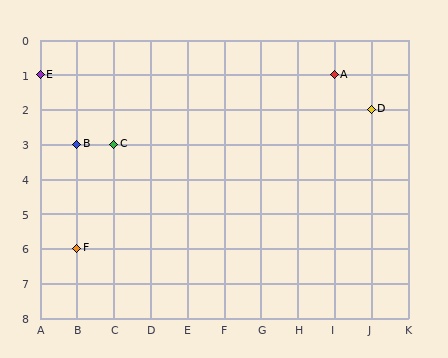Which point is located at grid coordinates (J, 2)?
Point D is at (J, 2).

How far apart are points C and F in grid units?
Points C and F are 1 column and 3 rows apart (about 3.2 grid units diagonally).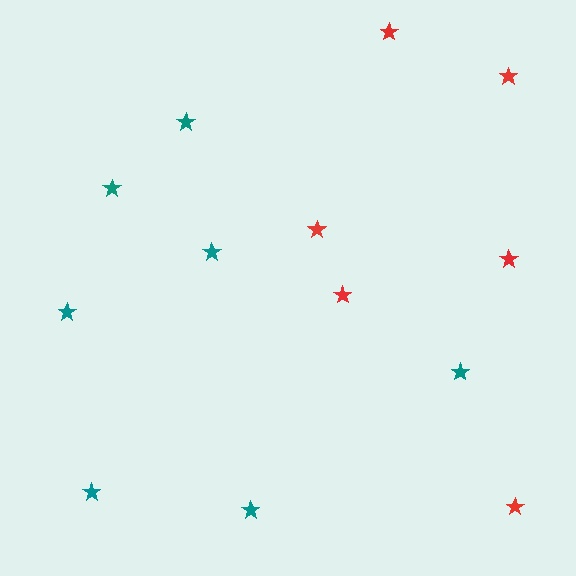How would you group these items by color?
There are 2 groups: one group of teal stars (7) and one group of red stars (6).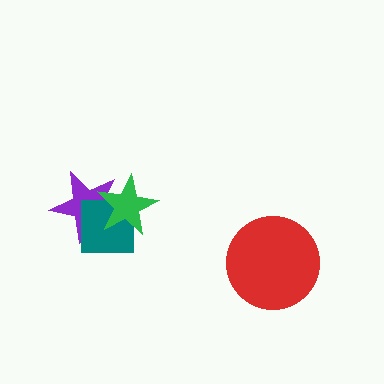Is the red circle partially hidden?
No, no other shape covers it.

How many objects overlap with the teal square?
2 objects overlap with the teal square.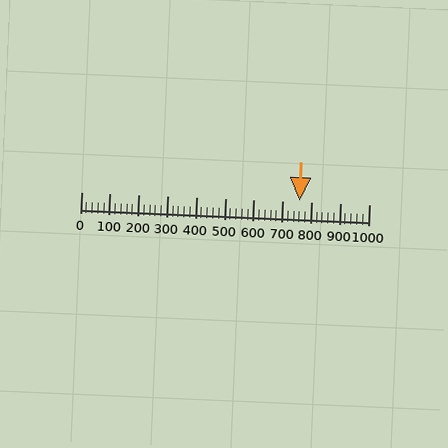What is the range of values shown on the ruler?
The ruler shows values from 0 to 1000.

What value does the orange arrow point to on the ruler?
The orange arrow points to approximately 760.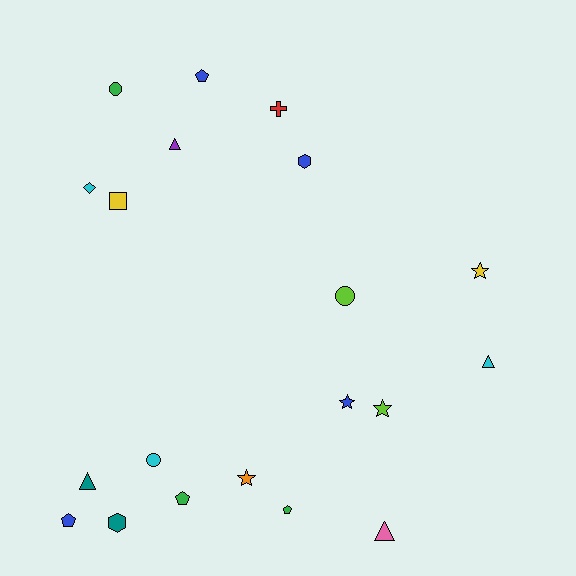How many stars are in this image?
There are 4 stars.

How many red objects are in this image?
There is 1 red object.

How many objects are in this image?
There are 20 objects.